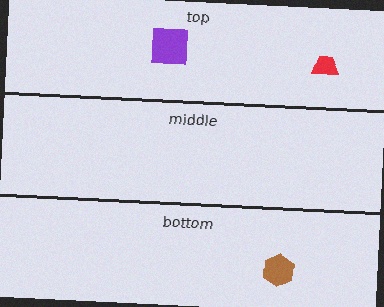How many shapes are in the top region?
2.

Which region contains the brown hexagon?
The bottom region.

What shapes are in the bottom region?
The brown hexagon.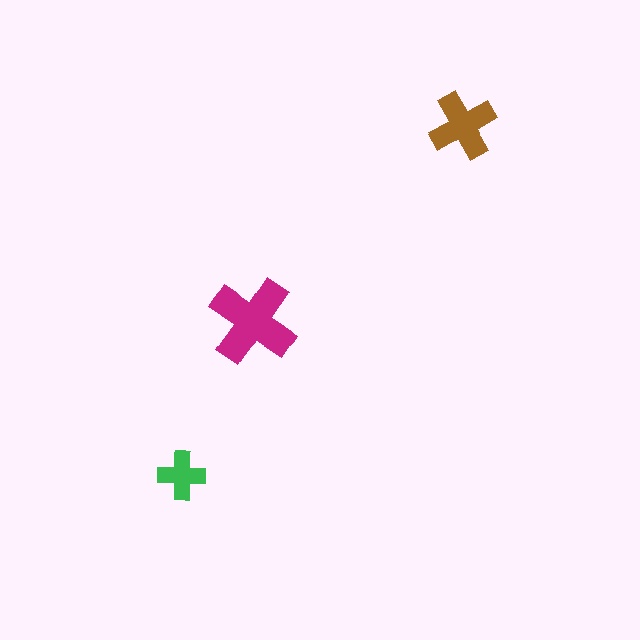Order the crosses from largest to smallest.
the magenta one, the brown one, the green one.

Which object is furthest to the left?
The green cross is leftmost.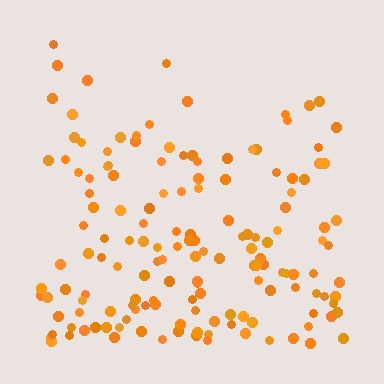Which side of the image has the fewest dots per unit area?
The top.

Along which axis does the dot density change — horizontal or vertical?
Vertical.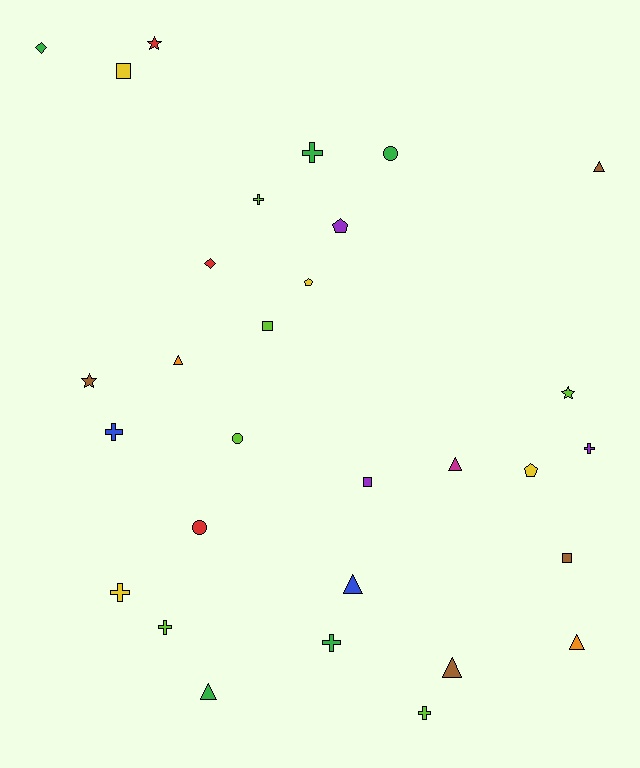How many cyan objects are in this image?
There are no cyan objects.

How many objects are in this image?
There are 30 objects.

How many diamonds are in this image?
There are 2 diamonds.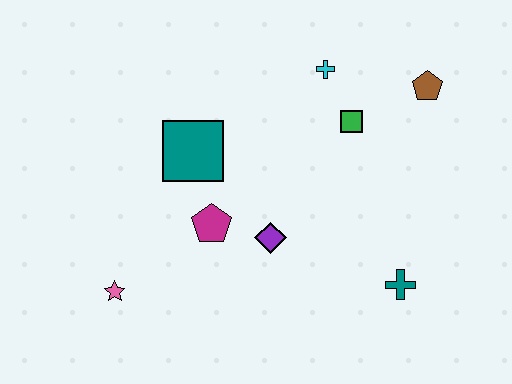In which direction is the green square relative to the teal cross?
The green square is above the teal cross.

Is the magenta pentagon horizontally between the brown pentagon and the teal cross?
No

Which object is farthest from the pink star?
The brown pentagon is farthest from the pink star.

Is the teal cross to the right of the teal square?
Yes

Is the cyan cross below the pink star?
No